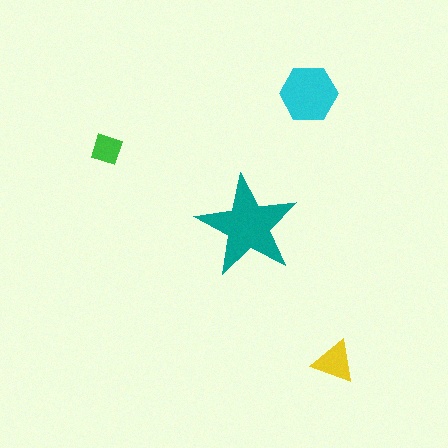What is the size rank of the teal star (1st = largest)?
1st.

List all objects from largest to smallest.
The teal star, the cyan hexagon, the yellow triangle, the green diamond.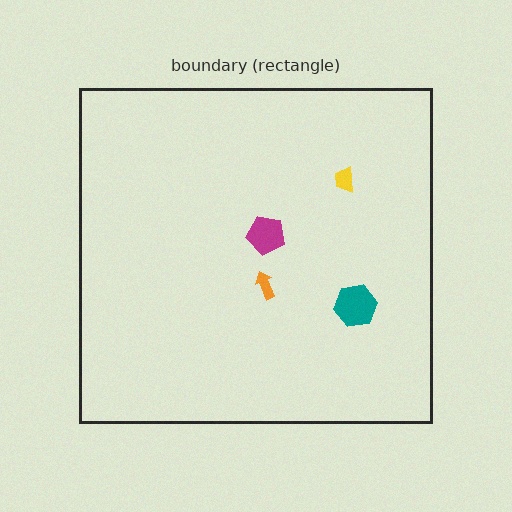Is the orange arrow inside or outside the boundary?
Inside.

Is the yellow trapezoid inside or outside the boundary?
Inside.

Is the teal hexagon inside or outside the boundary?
Inside.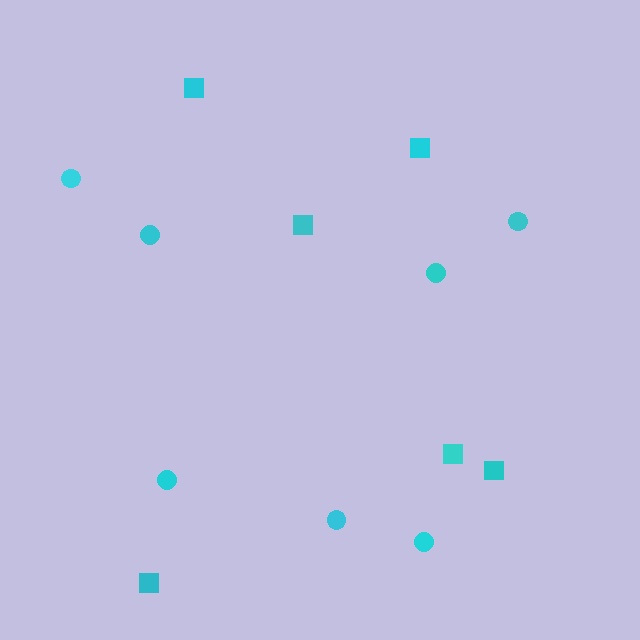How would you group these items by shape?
There are 2 groups: one group of squares (6) and one group of circles (7).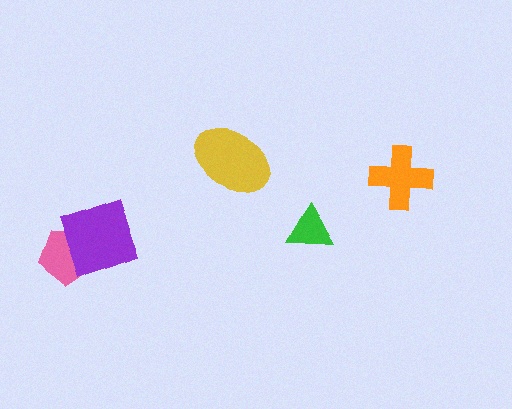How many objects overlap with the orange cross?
0 objects overlap with the orange cross.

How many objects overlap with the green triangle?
0 objects overlap with the green triangle.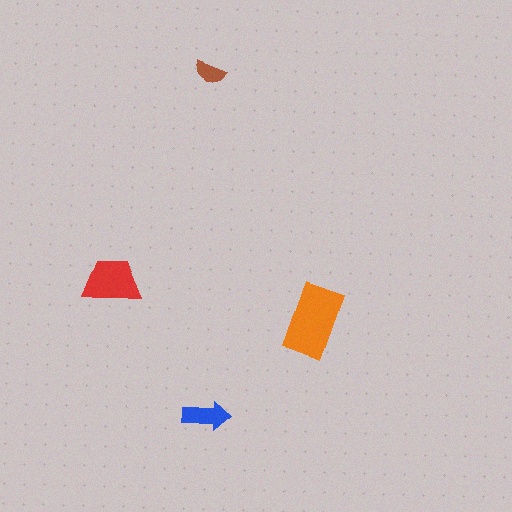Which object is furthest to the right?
The orange rectangle is rightmost.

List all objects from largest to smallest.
The orange rectangle, the red trapezoid, the blue arrow, the brown semicircle.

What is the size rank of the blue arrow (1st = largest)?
3rd.